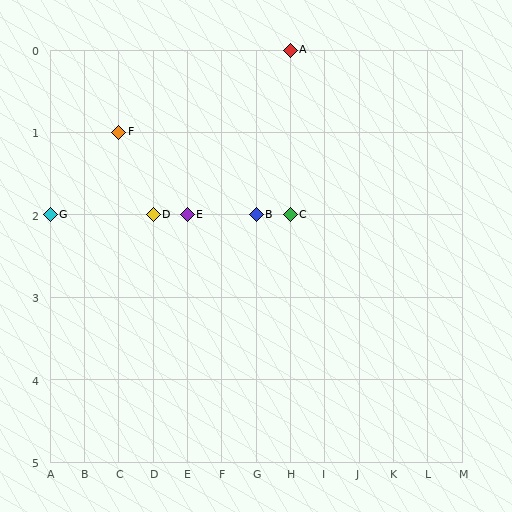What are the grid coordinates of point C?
Point C is at grid coordinates (H, 2).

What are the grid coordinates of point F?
Point F is at grid coordinates (C, 1).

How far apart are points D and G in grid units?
Points D and G are 3 columns apart.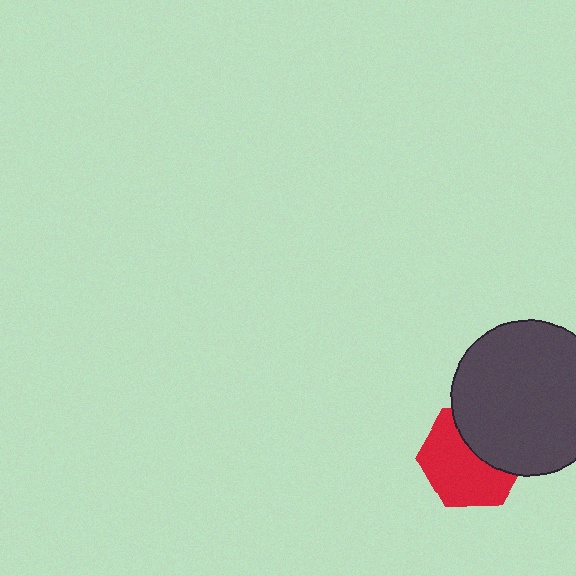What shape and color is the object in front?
The object in front is a dark gray circle.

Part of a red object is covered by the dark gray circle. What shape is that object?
It is a hexagon.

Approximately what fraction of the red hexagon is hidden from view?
Roughly 39% of the red hexagon is hidden behind the dark gray circle.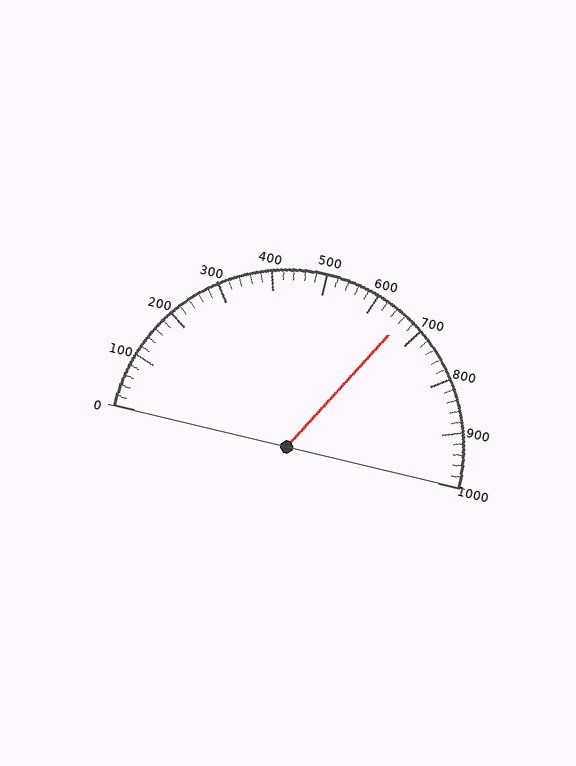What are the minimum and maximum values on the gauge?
The gauge ranges from 0 to 1000.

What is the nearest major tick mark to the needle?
The nearest major tick mark is 700.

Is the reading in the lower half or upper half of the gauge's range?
The reading is in the upper half of the range (0 to 1000).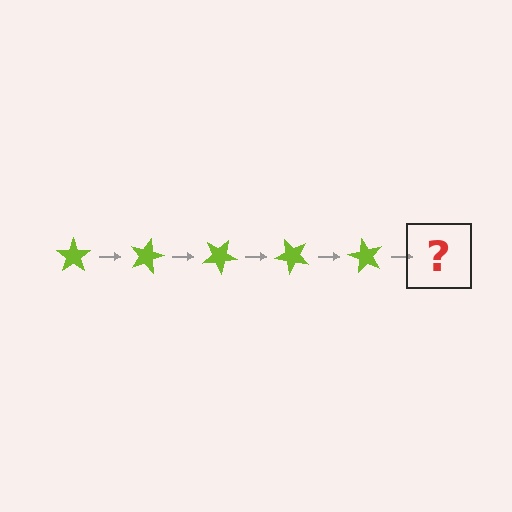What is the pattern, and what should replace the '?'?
The pattern is that the star rotates 15 degrees each step. The '?' should be a lime star rotated 75 degrees.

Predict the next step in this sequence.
The next step is a lime star rotated 75 degrees.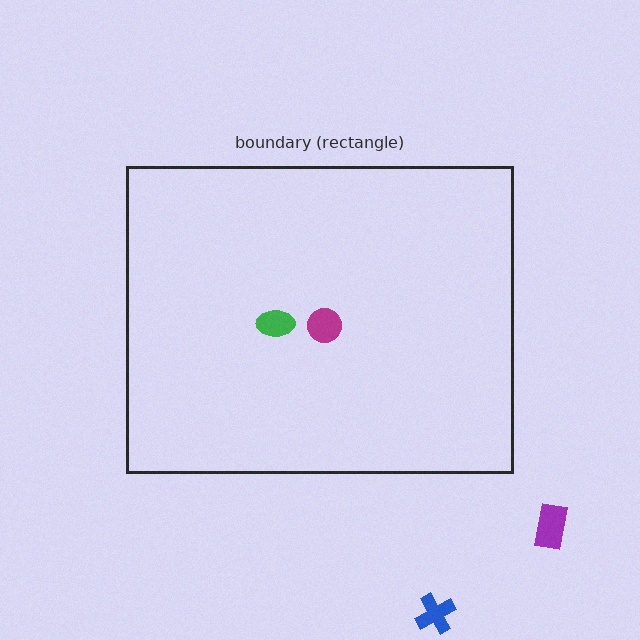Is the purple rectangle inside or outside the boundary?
Outside.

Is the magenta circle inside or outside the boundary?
Inside.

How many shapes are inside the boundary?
2 inside, 2 outside.